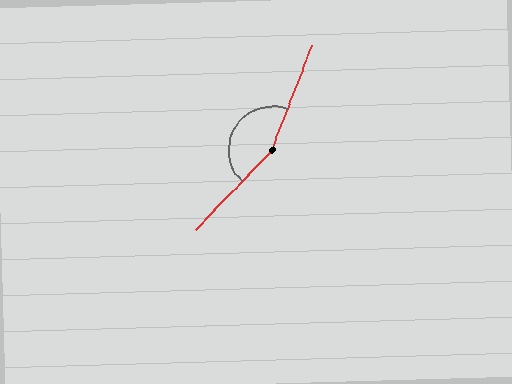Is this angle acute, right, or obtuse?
It is obtuse.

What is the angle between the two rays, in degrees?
Approximately 157 degrees.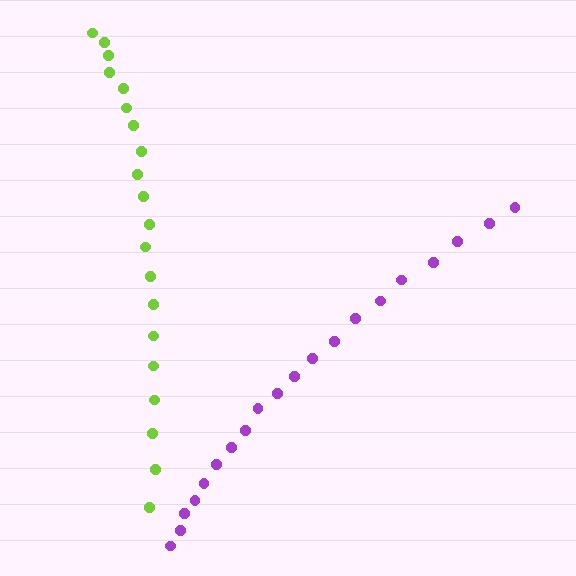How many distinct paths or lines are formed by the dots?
There are 2 distinct paths.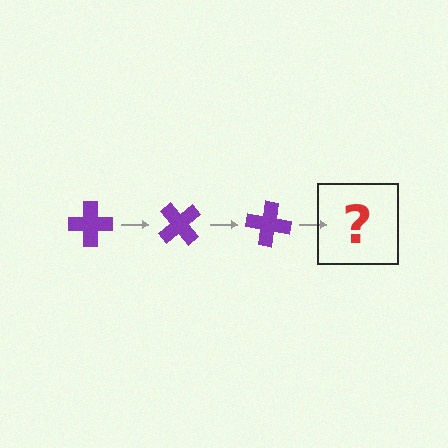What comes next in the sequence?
The next element should be a purple cross rotated 150 degrees.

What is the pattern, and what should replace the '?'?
The pattern is that the cross rotates 50 degrees each step. The '?' should be a purple cross rotated 150 degrees.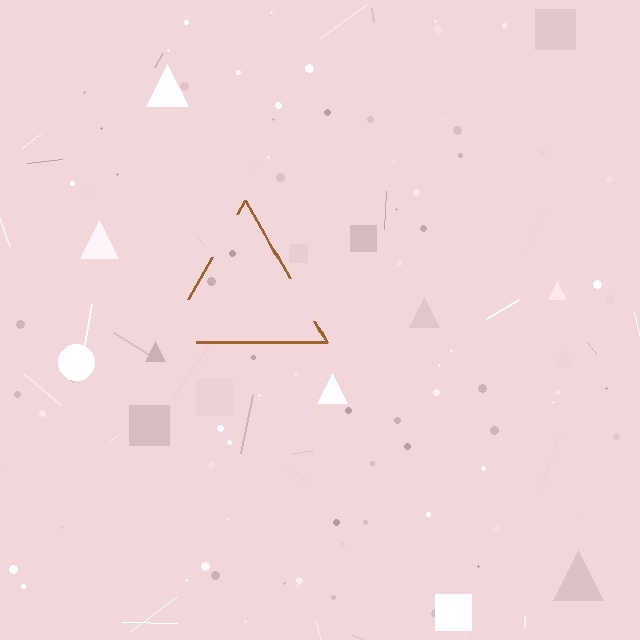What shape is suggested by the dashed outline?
The dashed outline suggests a triangle.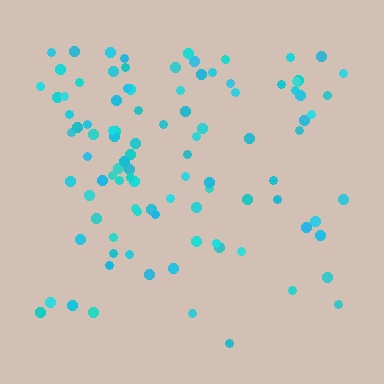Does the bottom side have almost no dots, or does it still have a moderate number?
Still a moderate number, just noticeably fewer than the top.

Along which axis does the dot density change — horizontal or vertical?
Vertical.